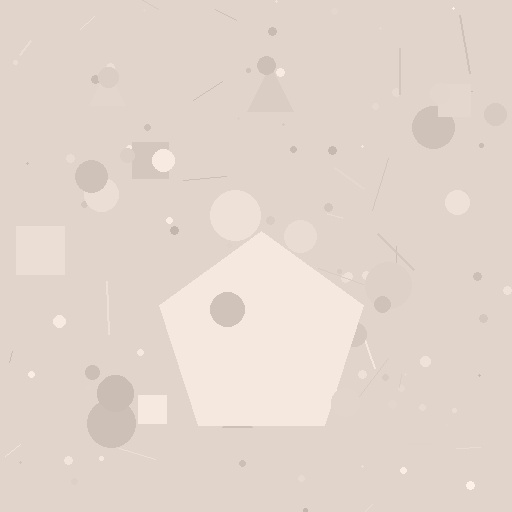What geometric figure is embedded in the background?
A pentagon is embedded in the background.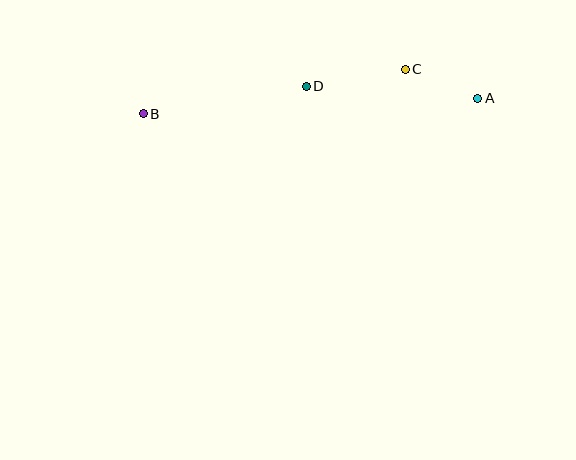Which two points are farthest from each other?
Points A and B are farthest from each other.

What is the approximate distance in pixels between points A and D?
The distance between A and D is approximately 172 pixels.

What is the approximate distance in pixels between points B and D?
The distance between B and D is approximately 165 pixels.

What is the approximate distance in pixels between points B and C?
The distance between B and C is approximately 265 pixels.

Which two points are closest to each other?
Points A and C are closest to each other.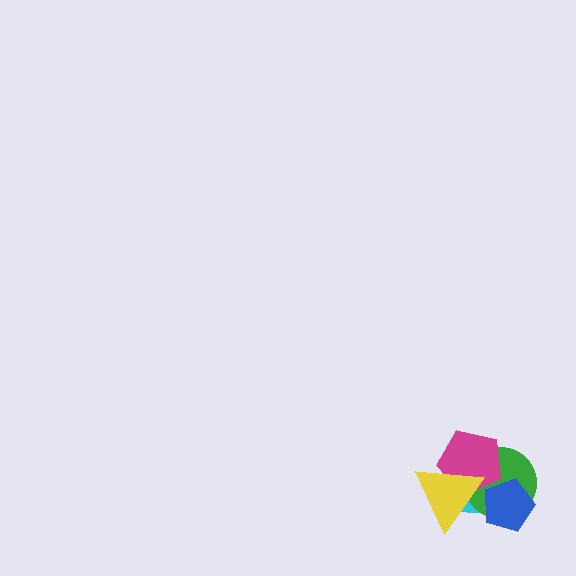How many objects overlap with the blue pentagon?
3 objects overlap with the blue pentagon.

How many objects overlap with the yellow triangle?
4 objects overlap with the yellow triangle.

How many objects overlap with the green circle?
4 objects overlap with the green circle.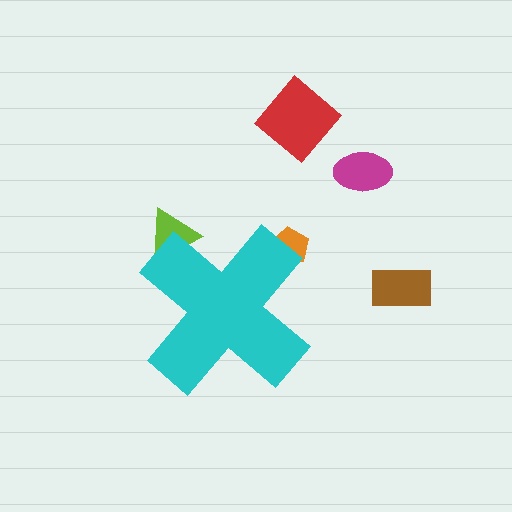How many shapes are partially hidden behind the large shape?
2 shapes are partially hidden.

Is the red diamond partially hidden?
No, the red diamond is fully visible.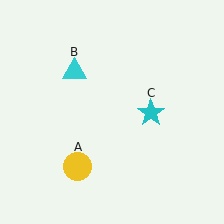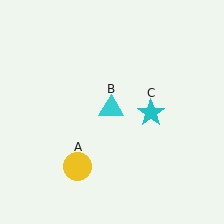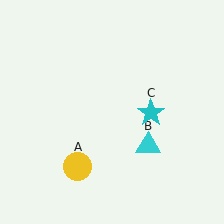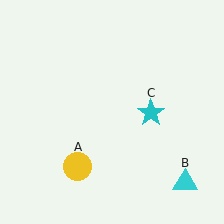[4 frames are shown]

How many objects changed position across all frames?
1 object changed position: cyan triangle (object B).